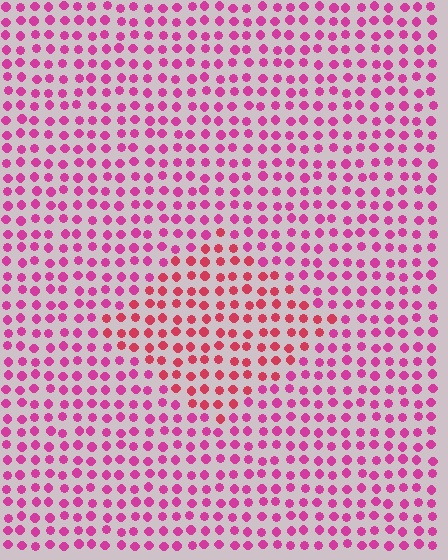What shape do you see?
I see a diamond.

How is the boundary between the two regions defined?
The boundary is defined purely by a slight shift in hue (about 27 degrees). Spacing, size, and orientation are identical on both sides.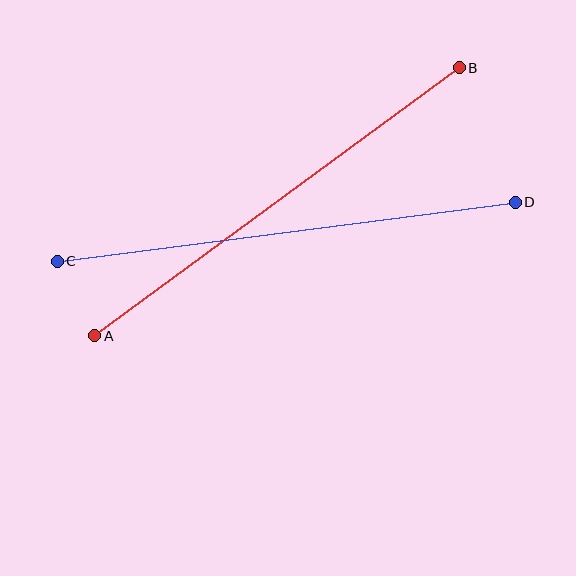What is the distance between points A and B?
The distance is approximately 452 pixels.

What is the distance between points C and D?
The distance is approximately 462 pixels.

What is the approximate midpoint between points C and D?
The midpoint is at approximately (286, 232) pixels.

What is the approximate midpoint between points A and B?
The midpoint is at approximately (277, 202) pixels.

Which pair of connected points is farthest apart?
Points C and D are farthest apart.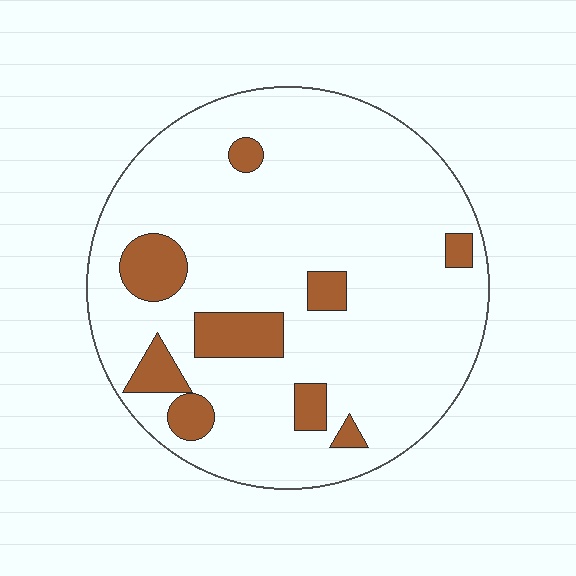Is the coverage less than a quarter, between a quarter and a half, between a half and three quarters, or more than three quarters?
Less than a quarter.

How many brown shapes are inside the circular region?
9.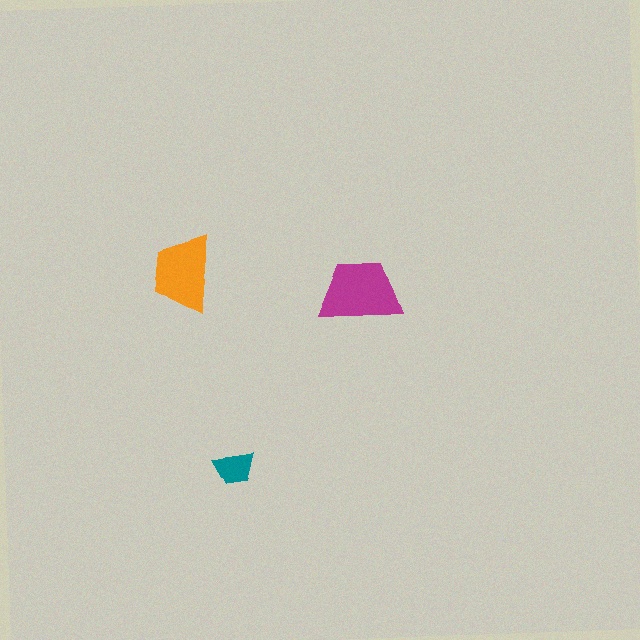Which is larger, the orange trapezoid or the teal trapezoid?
The orange one.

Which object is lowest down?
The teal trapezoid is bottommost.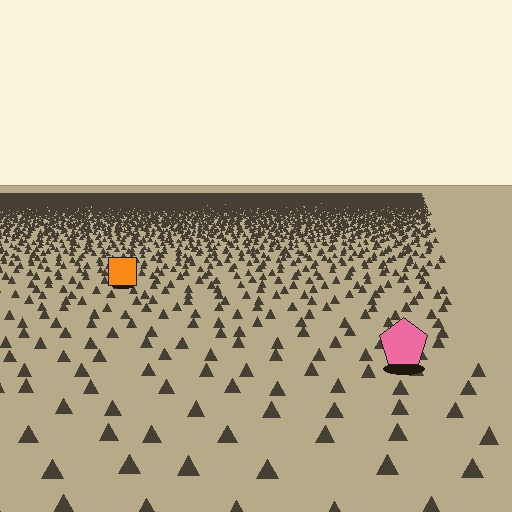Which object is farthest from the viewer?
The orange square is farthest from the viewer. It appears smaller and the ground texture around it is denser.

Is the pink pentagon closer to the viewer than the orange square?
Yes. The pink pentagon is closer — you can tell from the texture gradient: the ground texture is coarser near it.